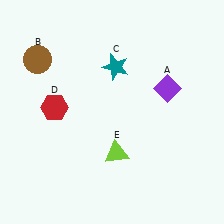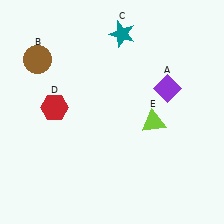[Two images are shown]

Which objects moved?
The objects that moved are: the teal star (C), the lime triangle (E).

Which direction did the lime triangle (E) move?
The lime triangle (E) moved right.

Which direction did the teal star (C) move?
The teal star (C) moved up.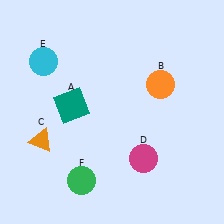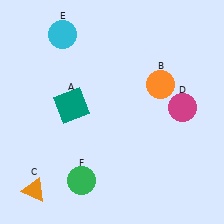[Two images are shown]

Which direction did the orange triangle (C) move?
The orange triangle (C) moved down.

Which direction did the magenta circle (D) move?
The magenta circle (D) moved up.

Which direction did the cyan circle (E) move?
The cyan circle (E) moved up.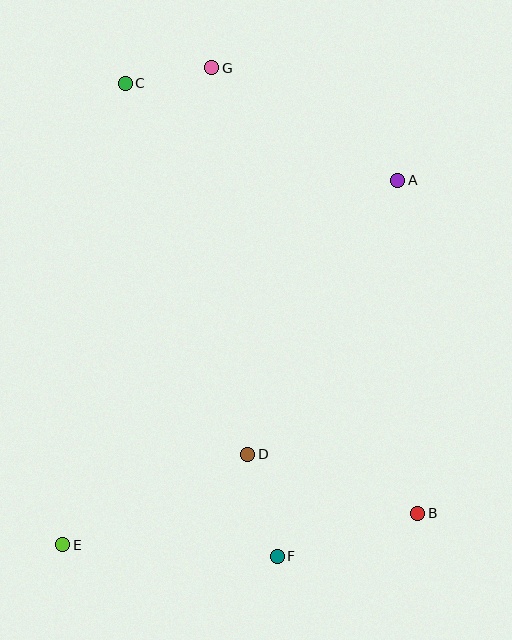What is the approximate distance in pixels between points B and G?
The distance between B and G is approximately 491 pixels.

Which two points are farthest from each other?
Points B and C are farthest from each other.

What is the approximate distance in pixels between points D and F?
The distance between D and F is approximately 106 pixels.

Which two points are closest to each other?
Points C and G are closest to each other.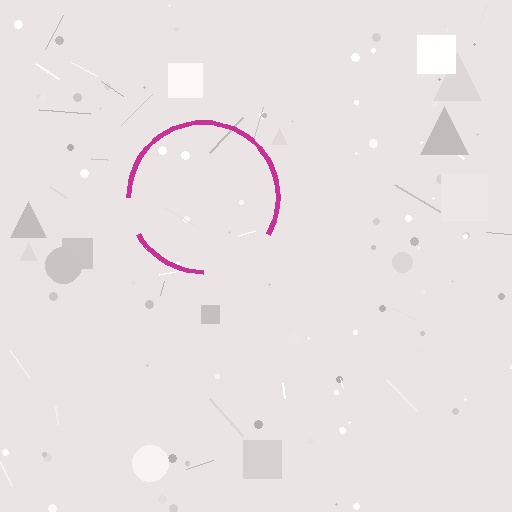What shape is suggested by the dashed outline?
The dashed outline suggests a circle.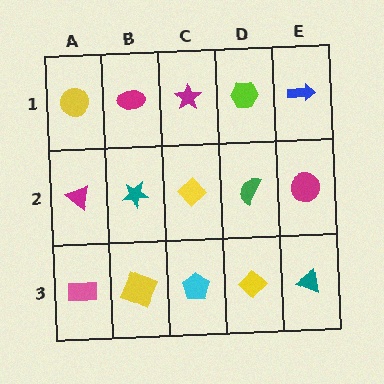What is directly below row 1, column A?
A magenta triangle.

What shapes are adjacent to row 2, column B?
A magenta ellipse (row 1, column B), a yellow square (row 3, column B), a magenta triangle (row 2, column A), a yellow diamond (row 2, column C).